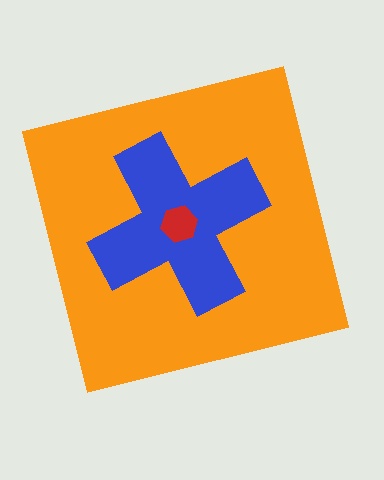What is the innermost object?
The red hexagon.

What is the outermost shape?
The orange square.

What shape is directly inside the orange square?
The blue cross.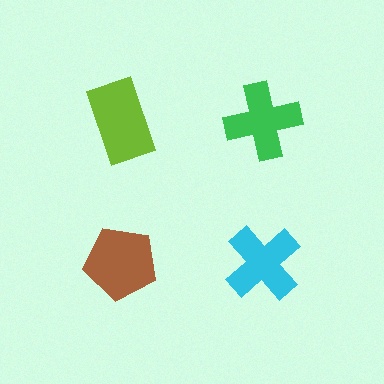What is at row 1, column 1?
A lime rectangle.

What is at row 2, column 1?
A brown pentagon.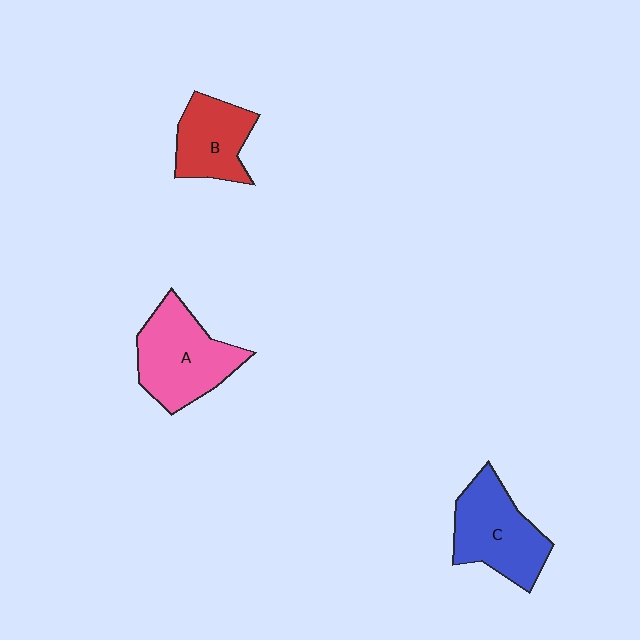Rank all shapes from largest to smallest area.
From largest to smallest: A (pink), C (blue), B (red).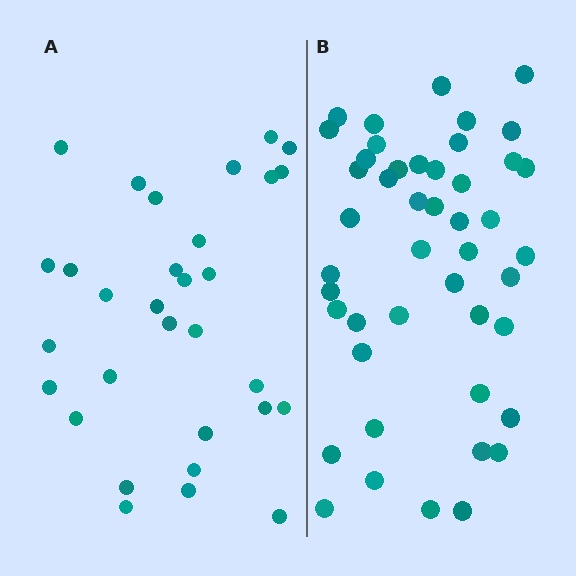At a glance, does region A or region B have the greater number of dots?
Region B (the right region) has more dots.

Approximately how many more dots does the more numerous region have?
Region B has approximately 15 more dots than region A.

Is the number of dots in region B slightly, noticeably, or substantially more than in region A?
Region B has substantially more. The ratio is roughly 1.5 to 1.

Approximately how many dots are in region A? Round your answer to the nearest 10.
About 30 dots. (The exact count is 31, which rounds to 30.)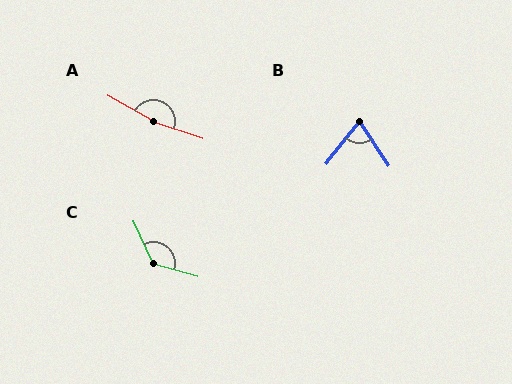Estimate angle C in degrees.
Approximately 130 degrees.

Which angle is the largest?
A, at approximately 169 degrees.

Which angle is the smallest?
B, at approximately 72 degrees.